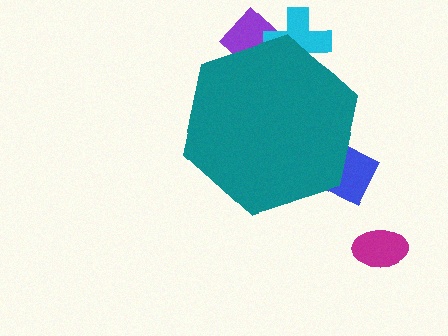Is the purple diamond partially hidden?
Yes, the purple diamond is partially hidden behind the teal hexagon.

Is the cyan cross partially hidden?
Yes, the cyan cross is partially hidden behind the teal hexagon.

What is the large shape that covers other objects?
A teal hexagon.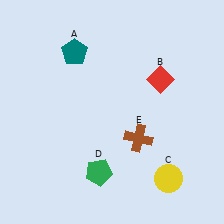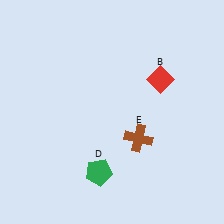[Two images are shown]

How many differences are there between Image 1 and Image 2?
There are 2 differences between the two images.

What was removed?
The teal pentagon (A), the yellow circle (C) were removed in Image 2.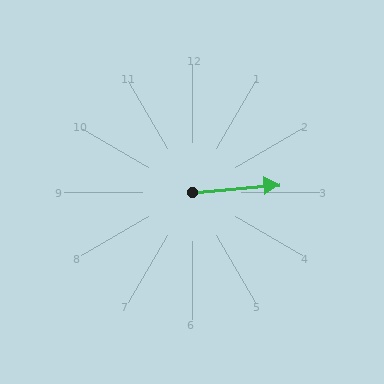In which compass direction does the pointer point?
East.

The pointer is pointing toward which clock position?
Roughly 3 o'clock.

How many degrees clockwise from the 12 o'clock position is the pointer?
Approximately 85 degrees.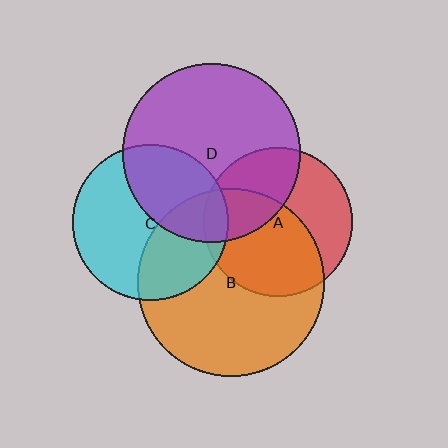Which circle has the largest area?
Circle B (orange).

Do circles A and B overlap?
Yes.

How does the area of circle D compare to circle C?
Approximately 1.3 times.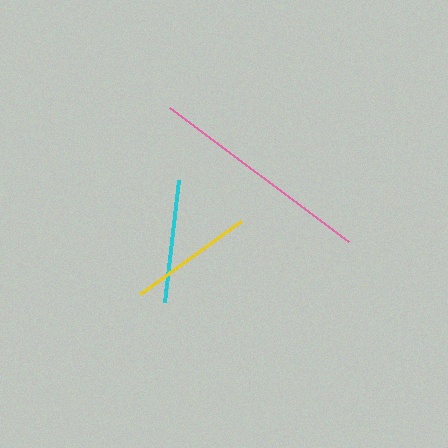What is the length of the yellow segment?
The yellow segment is approximately 125 pixels long.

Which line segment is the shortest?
The cyan line is the shortest at approximately 123 pixels.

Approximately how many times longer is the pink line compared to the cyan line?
The pink line is approximately 1.8 times the length of the cyan line.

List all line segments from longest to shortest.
From longest to shortest: pink, yellow, cyan.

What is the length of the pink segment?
The pink segment is approximately 224 pixels long.